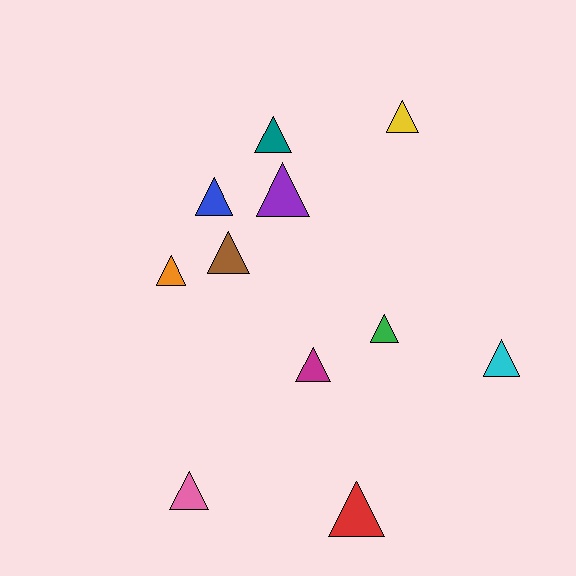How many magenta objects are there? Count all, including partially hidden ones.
There is 1 magenta object.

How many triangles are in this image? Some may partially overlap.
There are 11 triangles.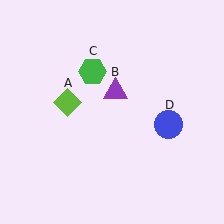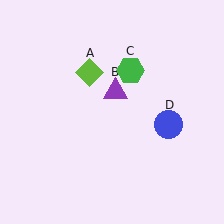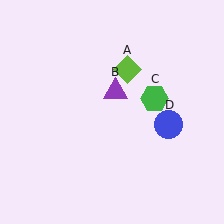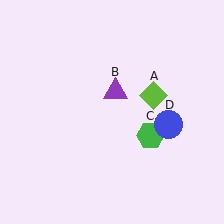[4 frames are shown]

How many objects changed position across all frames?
2 objects changed position: lime diamond (object A), green hexagon (object C).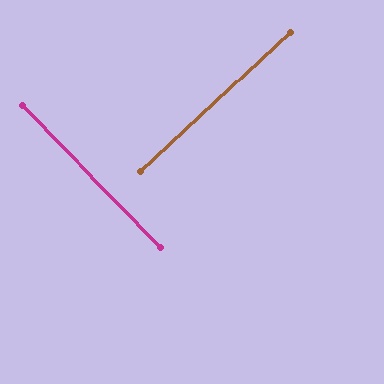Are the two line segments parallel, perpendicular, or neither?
Perpendicular — they meet at approximately 89°.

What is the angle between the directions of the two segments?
Approximately 89 degrees.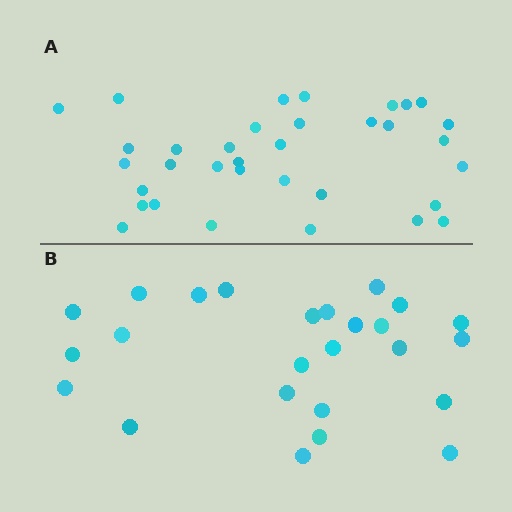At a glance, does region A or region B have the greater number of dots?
Region A (the top region) has more dots.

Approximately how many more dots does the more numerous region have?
Region A has roughly 8 or so more dots than region B.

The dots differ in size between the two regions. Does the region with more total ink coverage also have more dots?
No. Region B has more total ink coverage because its dots are larger, but region A actually contains more individual dots. Total area can be misleading — the number of items is what matters here.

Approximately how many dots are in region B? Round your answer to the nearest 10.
About 20 dots. (The exact count is 25, which rounds to 20.)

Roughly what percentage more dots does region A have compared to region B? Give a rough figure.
About 35% more.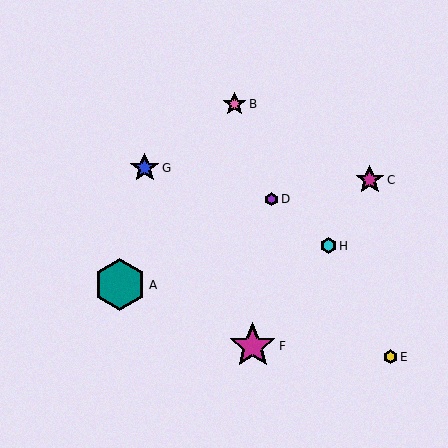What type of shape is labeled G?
Shape G is a blue star.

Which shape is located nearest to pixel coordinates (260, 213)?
The purple hexagon (labeled D) at (272, 199) is nearest to that location.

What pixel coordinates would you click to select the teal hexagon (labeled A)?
Click at (120, 285) to select the teal hexagon A.